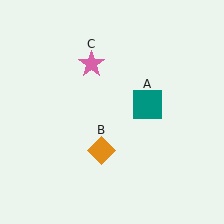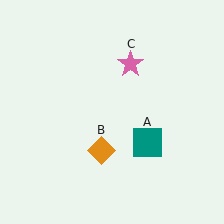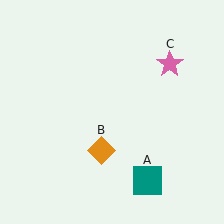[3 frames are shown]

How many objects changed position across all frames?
2 objects changed position: teal square (object A), pink star (object C).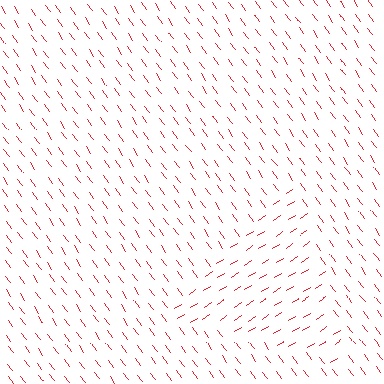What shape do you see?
I see a triangle.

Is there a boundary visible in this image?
Yes, there is a texture boundary formed by a change in line orientation.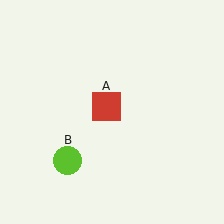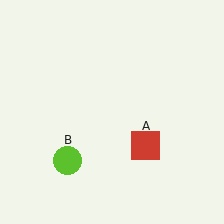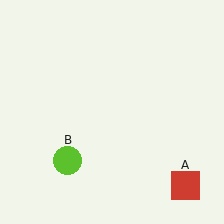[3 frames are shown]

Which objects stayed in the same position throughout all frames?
Lime circle (object B) remained stationary.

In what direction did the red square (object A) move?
The red square (object A) moved down and to the right.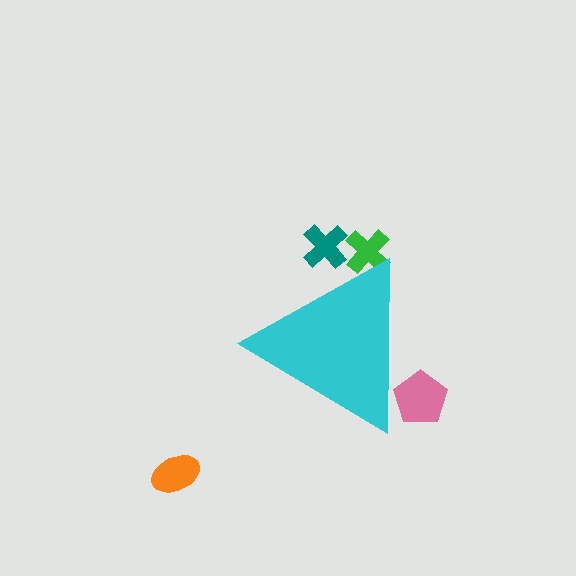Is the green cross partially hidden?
Yes, the green cross is partially hidden behind the cyan triangle.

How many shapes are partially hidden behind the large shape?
3 shapes are partially hidden.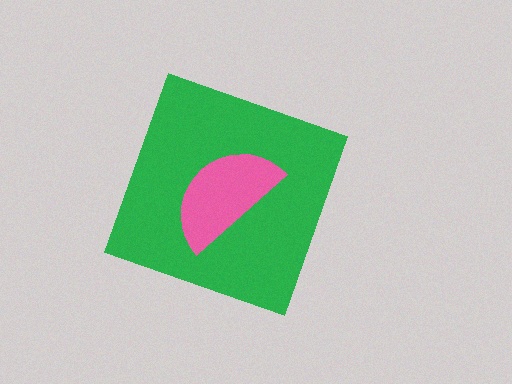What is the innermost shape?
The pink semicircle.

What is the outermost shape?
The green diamond.